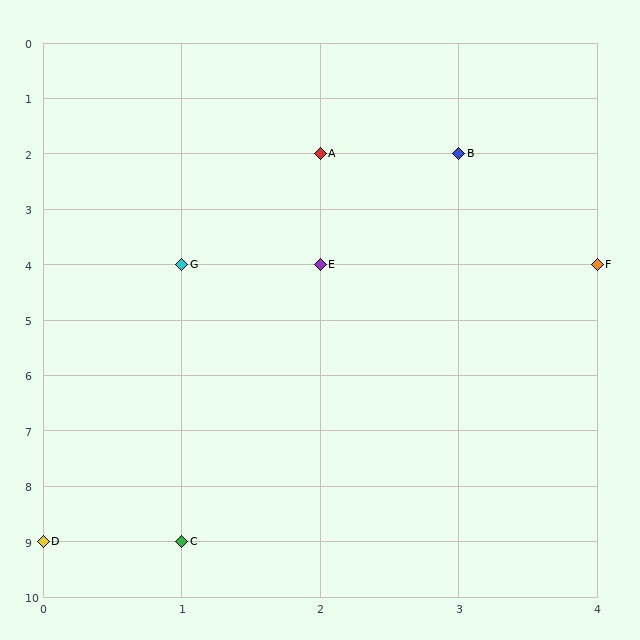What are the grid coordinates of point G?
Point G is at grid coordinates (1, 4).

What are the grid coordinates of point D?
Point D is at grid coordinates (0, 9).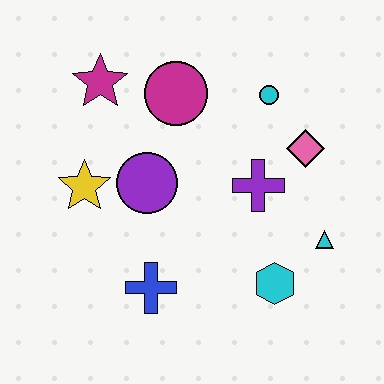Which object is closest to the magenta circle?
The magenta star is closest to the magenta circle.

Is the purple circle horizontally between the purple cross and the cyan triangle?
No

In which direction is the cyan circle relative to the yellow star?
The cyan circle is to the right of the yellow star.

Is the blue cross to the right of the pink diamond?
No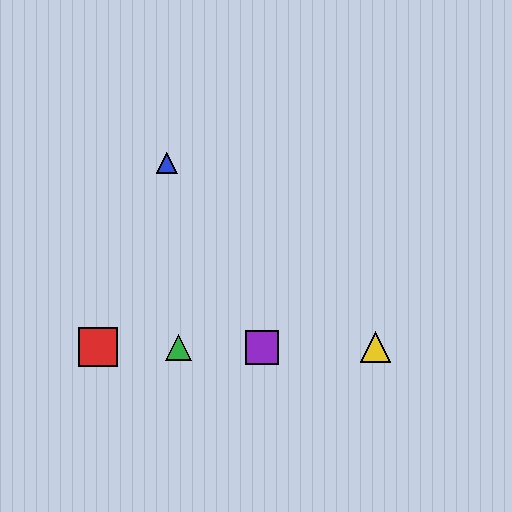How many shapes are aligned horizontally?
4 shapes (the red square, the green triangle, the yellow triangle, the purple square) are aligned horizontally.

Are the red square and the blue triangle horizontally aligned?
No, the red square is at y≈347 and the blue triangle is at y≈163.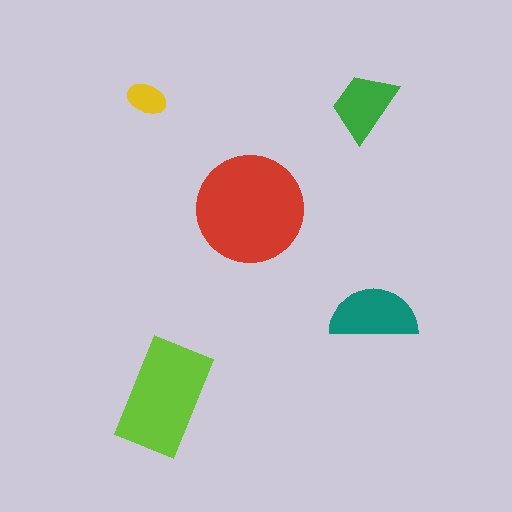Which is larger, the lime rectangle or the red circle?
The red circle.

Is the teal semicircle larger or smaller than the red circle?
Smaller.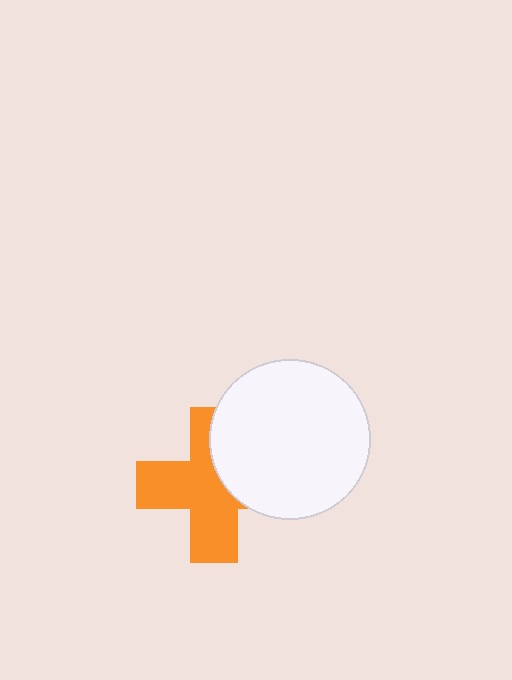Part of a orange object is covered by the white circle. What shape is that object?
It is a cross.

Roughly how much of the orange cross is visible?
About half of it is visible (roughly 64%).